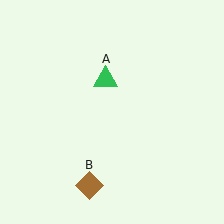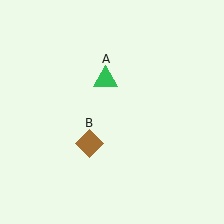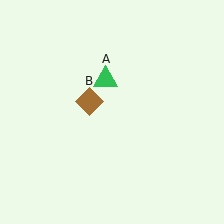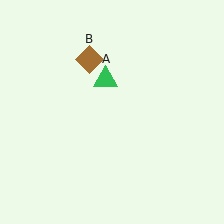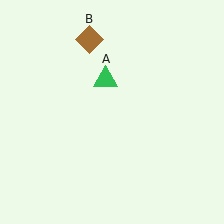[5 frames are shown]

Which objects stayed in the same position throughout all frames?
Green triangle (object A) remained stationary.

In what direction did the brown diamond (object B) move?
The brown diamond (object B) moved up.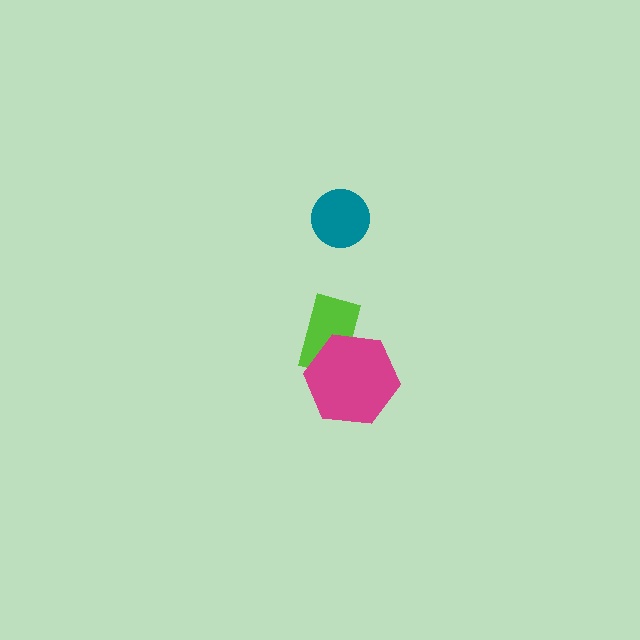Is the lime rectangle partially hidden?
Yes, it is partially covered by another shape.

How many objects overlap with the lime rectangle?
1 object overlaps with the lime rectangle.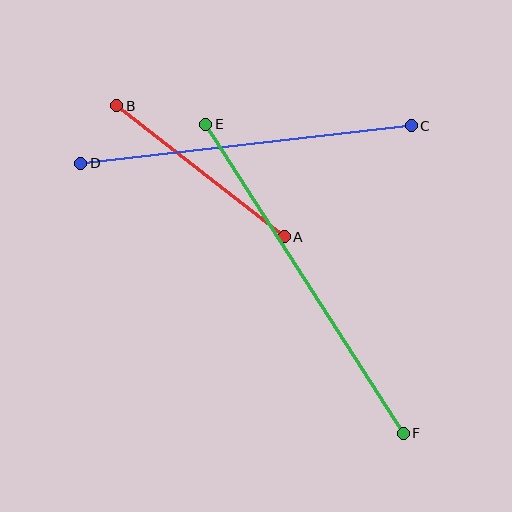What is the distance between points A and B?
The distance is approximately 213 pixels.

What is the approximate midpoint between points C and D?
The midpoint is at approximately (246, 145) pixels.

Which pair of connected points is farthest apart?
Points E and F are farthest apart.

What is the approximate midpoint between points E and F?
The midpoint is at approximately (304, 279) pixels.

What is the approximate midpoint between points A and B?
The midpoint is at approximately (200, 171) pixels.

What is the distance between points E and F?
The distance is approximately 367 pixels.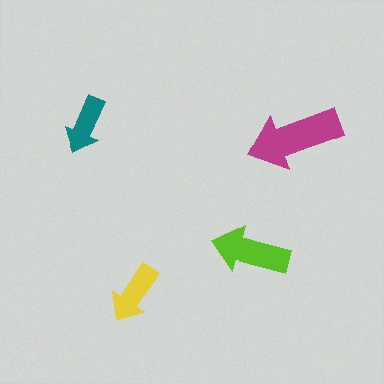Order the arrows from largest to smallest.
the magenta one, the lime one, the yellow one, the teal one.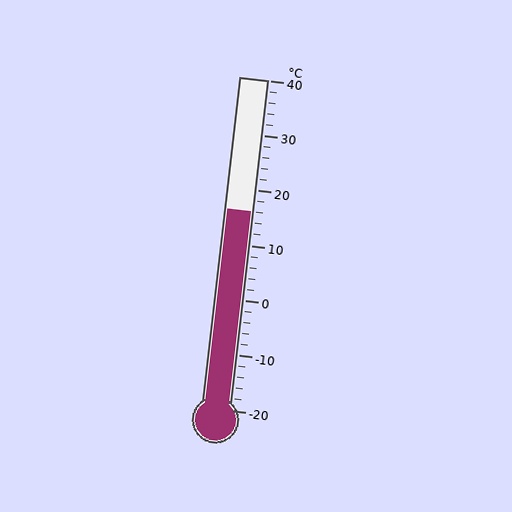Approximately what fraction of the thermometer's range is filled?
The thermometer is filled to approximately 60% of its range.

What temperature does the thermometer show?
The thermometer shows approximately 16°C.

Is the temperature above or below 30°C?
The temperature is below 30°C.